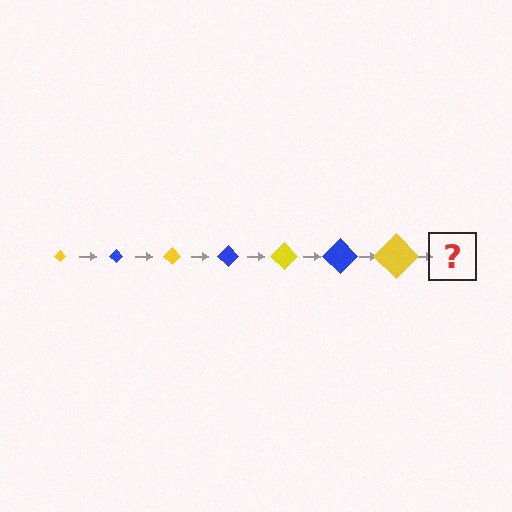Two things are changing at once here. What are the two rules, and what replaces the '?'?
The two rules are that the diamond grows larger each step and the color cycles through yellow and blue. The '?' should be a blue diamond, larger than the previous one.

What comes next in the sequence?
The next element should be a blue diamond, larger than the previous one.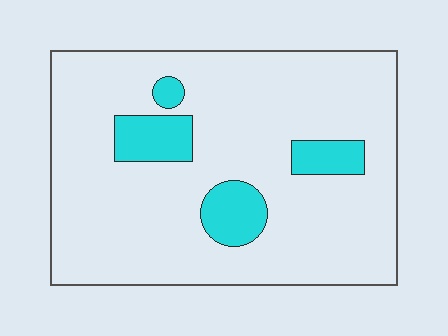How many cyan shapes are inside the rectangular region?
4.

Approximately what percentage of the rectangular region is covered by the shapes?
Approximately 15%.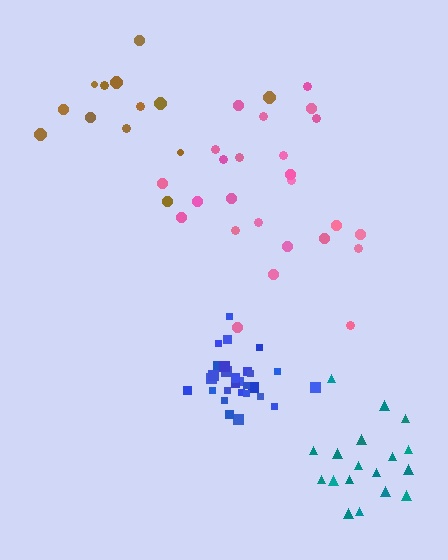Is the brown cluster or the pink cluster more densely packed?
Pink.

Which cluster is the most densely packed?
Blue.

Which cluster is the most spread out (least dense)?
Brown.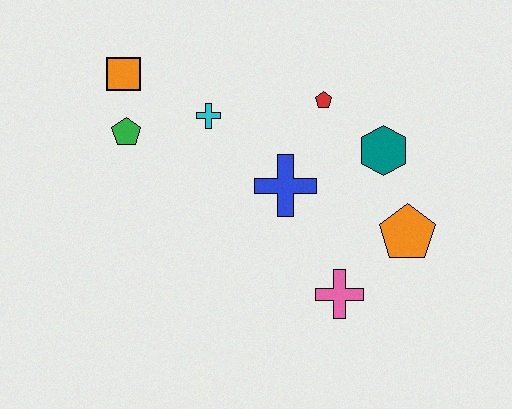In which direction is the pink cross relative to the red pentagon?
The pink cross is below the red pentagon.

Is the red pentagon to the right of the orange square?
Yes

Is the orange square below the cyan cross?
No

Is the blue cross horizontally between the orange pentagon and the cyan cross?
Yes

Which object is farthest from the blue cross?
The orange square is farthest from the blue cross.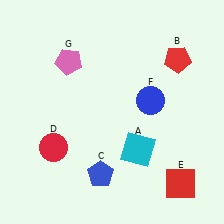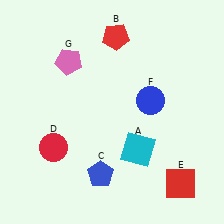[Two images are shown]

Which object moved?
The red pentagon (B) moved left.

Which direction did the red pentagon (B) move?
The red pentagon (B) moved left.